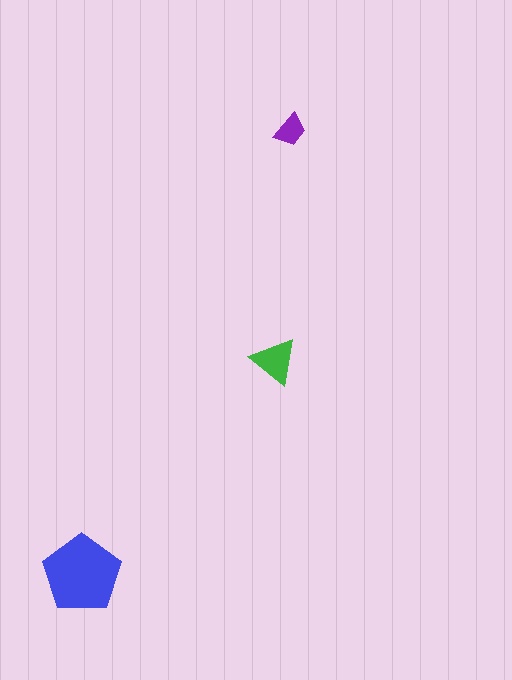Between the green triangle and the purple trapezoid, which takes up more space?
The green triangle.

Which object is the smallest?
The purple trapezoid.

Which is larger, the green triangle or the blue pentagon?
The blue pentagon.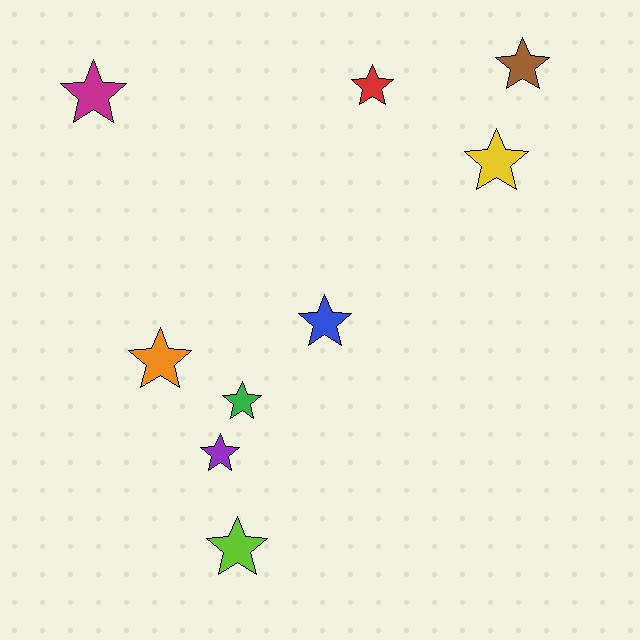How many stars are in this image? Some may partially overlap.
There are 9 stars.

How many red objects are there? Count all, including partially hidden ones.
There is 1 red object.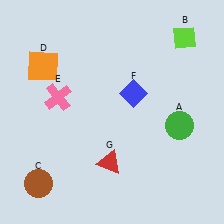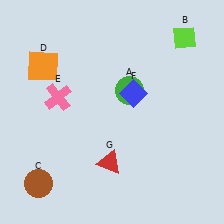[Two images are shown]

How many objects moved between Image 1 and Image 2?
1 object moved between the two images.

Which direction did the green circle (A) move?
The green circle (A) moved left.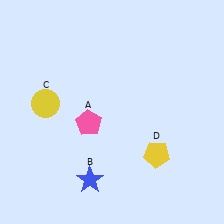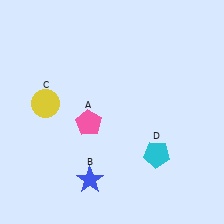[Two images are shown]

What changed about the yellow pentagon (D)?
In Image 1, D is yellow. In Image 2, it changed to cyan.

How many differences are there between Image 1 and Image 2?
There is 1 difference between the two images.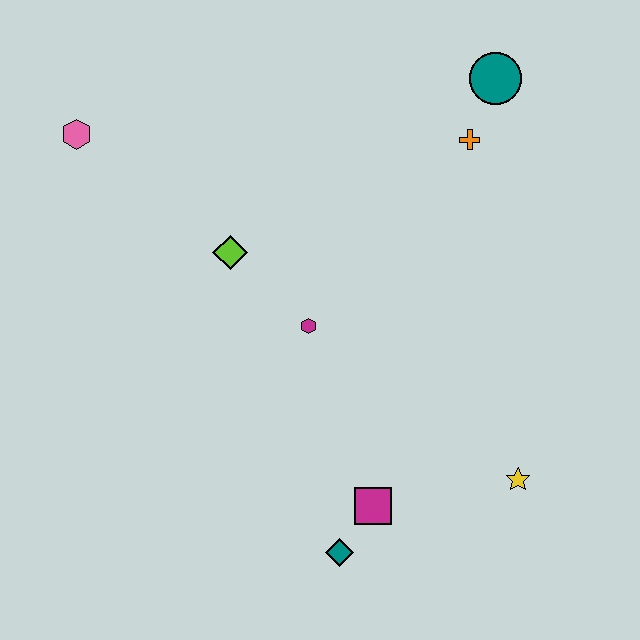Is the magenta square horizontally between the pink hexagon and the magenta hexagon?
No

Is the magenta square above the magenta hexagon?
No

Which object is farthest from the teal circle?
The teal diamond is farthest from the teal circle.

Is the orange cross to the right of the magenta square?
Yes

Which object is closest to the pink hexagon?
The lime diamond is closest to the pink hexagon.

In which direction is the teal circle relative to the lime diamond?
The teal circle is to the right of the lime diamond.